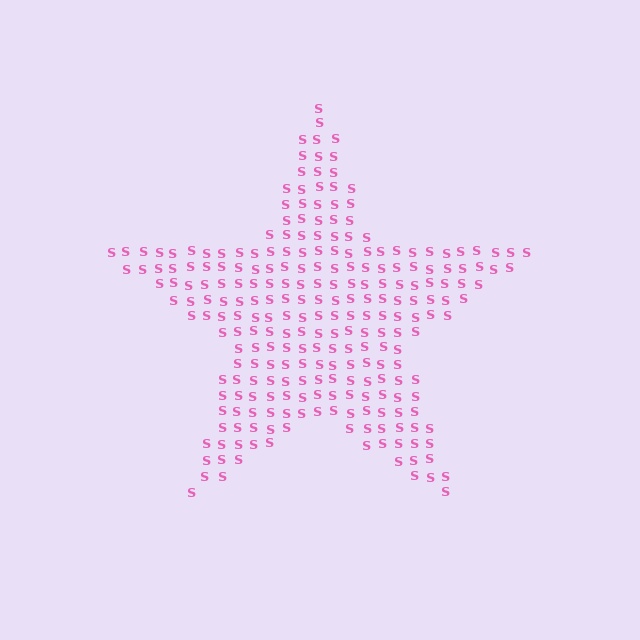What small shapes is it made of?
It is made of small letter S's.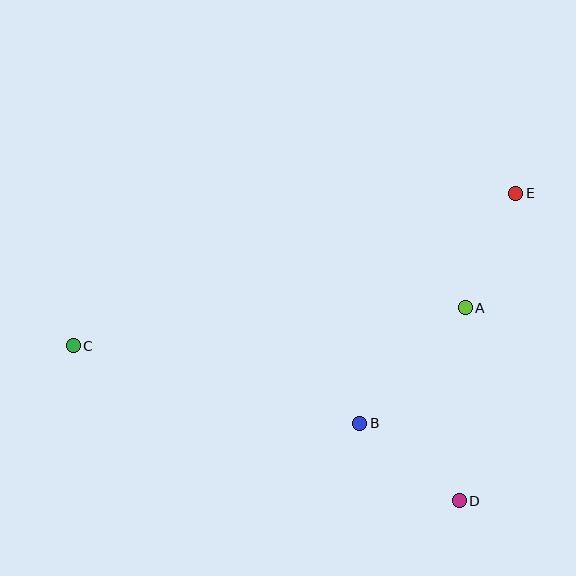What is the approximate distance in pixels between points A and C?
The distance between A and C is approximately 394 pixels.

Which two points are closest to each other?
Points A and E are closest to each other.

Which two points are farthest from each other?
Points C and E are farthest from each other.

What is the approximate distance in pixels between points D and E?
The distance between D and E is approximately 313 pixels.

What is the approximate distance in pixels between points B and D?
The distance between B and D is approximately 126 pixels.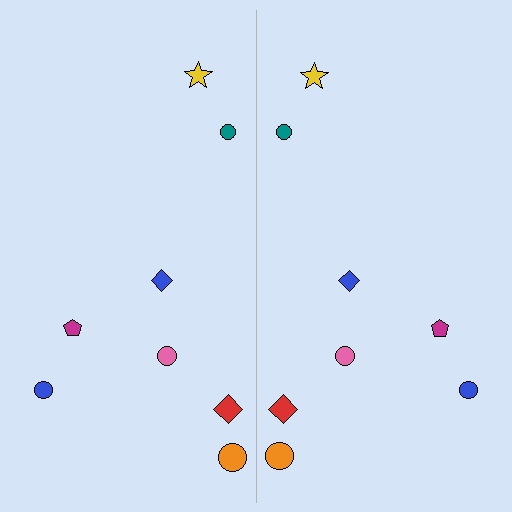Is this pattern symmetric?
Yes, this pattern has bilateral (reflection) symmetry.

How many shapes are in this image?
There are 16 shapes in this image.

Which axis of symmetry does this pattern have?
The pattern has a vertical axis of symmetry running through the center of the image.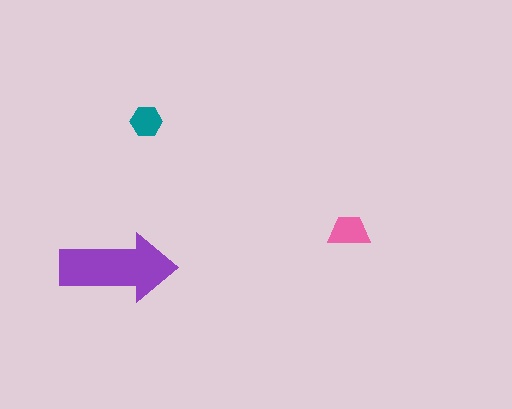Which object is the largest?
The purple arrow.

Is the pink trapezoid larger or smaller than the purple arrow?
Smaller.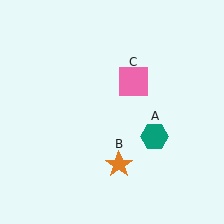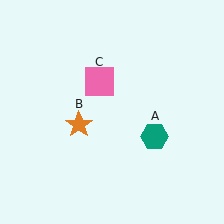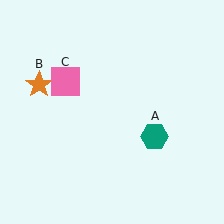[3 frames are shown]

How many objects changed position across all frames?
2 objects changed position: orange star (object B), pink square (object C).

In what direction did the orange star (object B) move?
The orange star (object B) moved up and to the left.